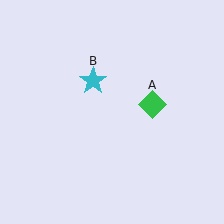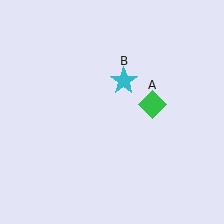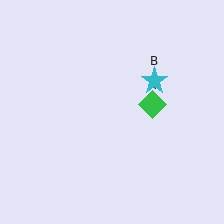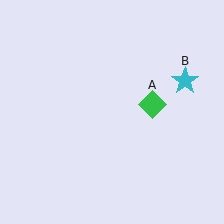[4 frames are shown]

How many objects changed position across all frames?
1 object changed position: cyan star (object B).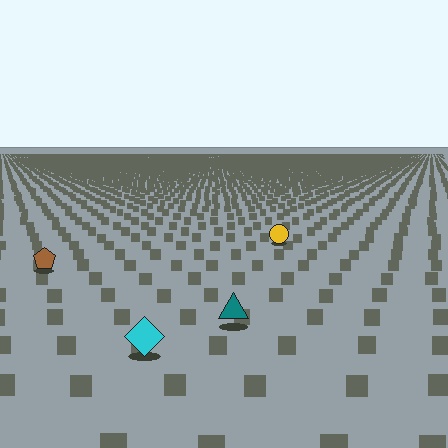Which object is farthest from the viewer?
The yellow circle is farthest from the viewer. It appears smaller and the ground texture around it is denser.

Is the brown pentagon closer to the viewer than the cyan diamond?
No. The cyan diamond is closer — you can tell from the texture gradient: the ground texture is coarser near it.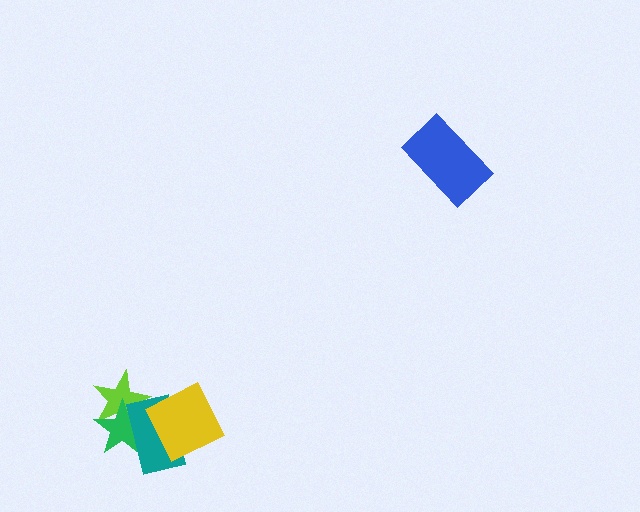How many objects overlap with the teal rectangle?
3 objects overlap with the teal rectangle.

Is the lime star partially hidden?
Yes, it is partially covered by another shape.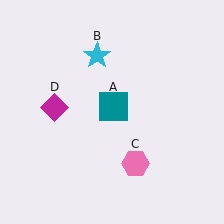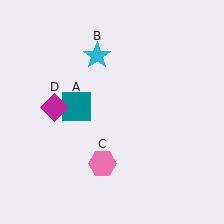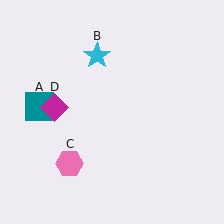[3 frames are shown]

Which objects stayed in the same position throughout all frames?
Cyan star (object B) and magenta diamond (object D) remained stationary.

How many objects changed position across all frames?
2 objects changed position: teal square (object A), pink hexagon (object C).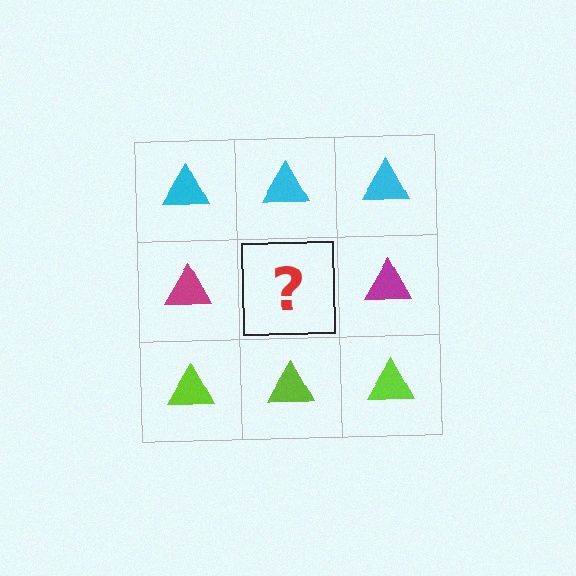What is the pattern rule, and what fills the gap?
The rule is that each row has a consistent color. The gap should be filled with a magenta triangle.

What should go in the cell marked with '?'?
The missing cell should contain a magenta triangle.